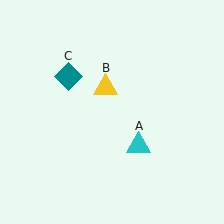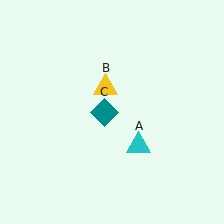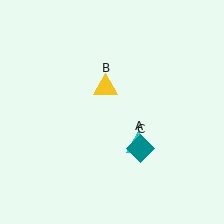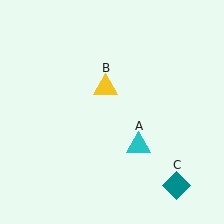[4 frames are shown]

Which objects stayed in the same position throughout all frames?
Cyan triangle (object A) and yellow triangle (object B) remained stationary.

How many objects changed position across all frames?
1 object changed position: teal diamond (object C).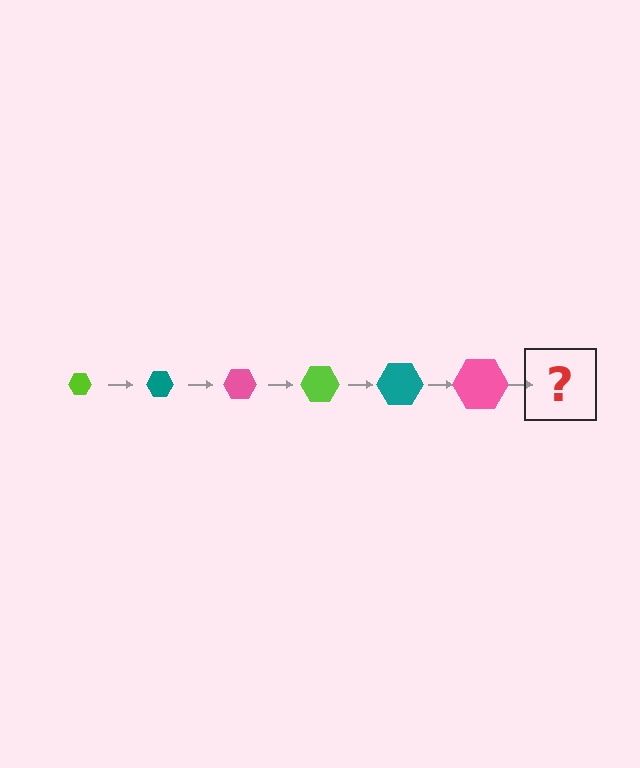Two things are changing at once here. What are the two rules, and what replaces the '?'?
The two rules are that the hexagon grows larger each step and the color cycles through lime, teal, and pink. The '?' should be a lime hexagon, larger than the previous one.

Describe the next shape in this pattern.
It should be a lime hexagon, larger than the previous one.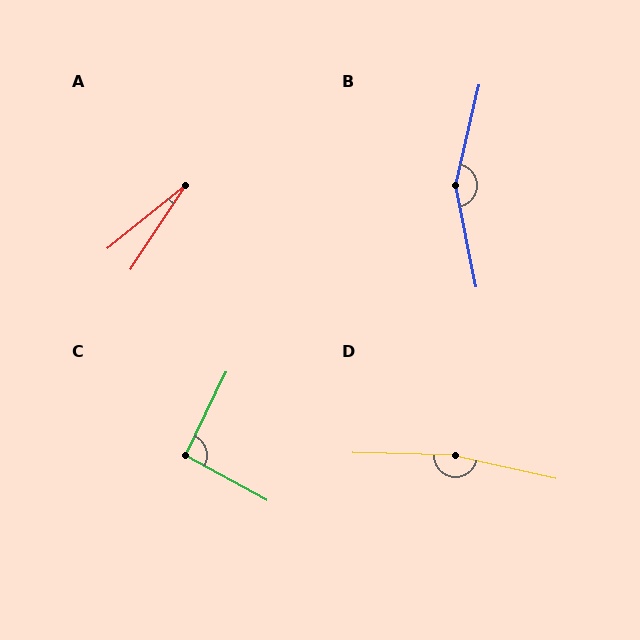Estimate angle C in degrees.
Approximately 93 degrees.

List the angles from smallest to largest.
A (18°), C (93°), B (156°), D (169°).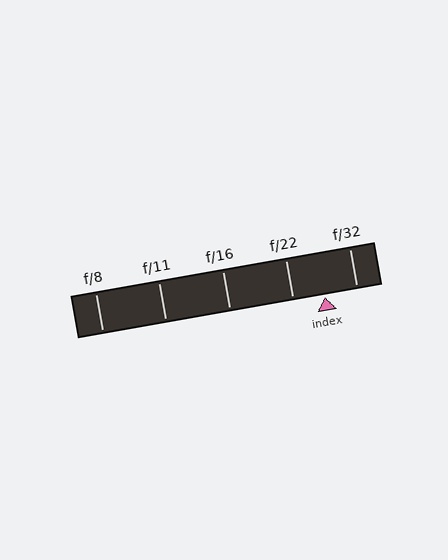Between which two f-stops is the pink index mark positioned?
The index mark is between f/22 and f/32.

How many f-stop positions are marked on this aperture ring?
There are 5 f-stop positions marked.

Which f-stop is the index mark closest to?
The index mark is closest to f/22.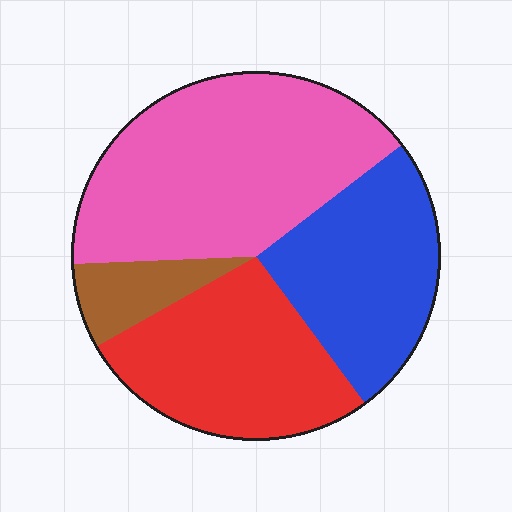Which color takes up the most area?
Pink, at roughly 40%.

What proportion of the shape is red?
Red takes up between a quarter and a half of the shape.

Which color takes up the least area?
Brown, at roughly 10%.